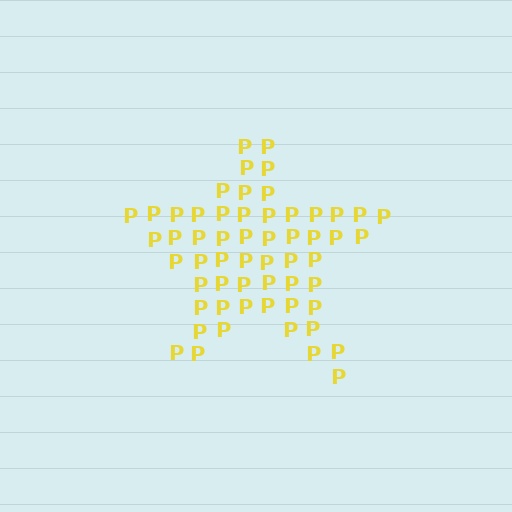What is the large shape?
The large shape is a star.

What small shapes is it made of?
It is made of small letter P's.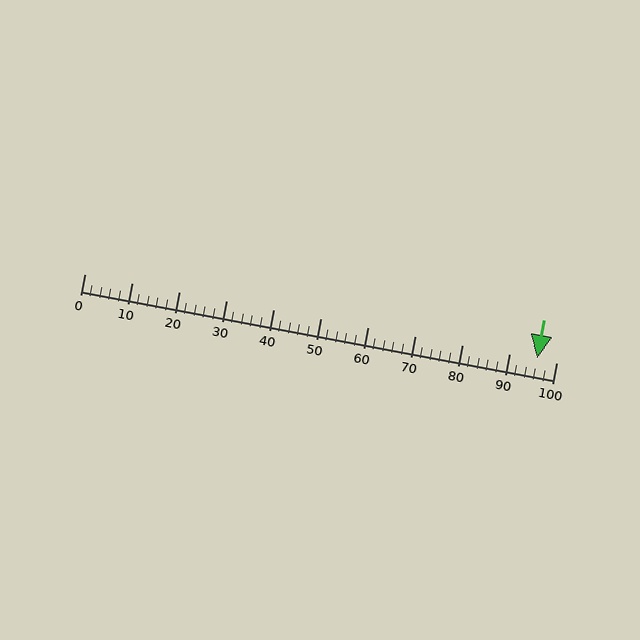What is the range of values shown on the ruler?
The ruler shows values from 0 to 100.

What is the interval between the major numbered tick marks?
The major tick marks are spaced 10 units apart.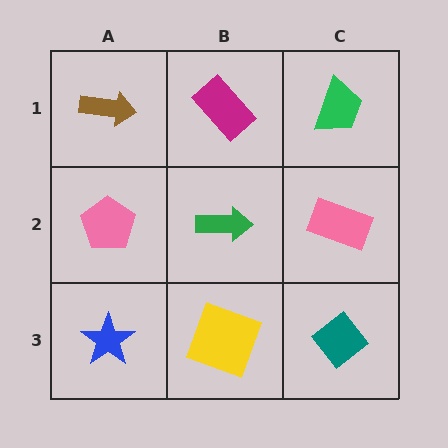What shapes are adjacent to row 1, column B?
A green arrow (row 2, column B), a brown arrow (row 1, column A), a green trapezoid (row 1, column C).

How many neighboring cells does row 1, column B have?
3.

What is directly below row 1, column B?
A green arrow.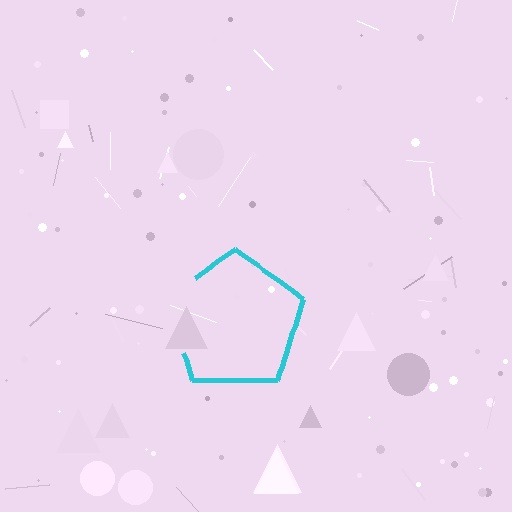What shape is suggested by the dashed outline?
The dashed outline suggests a pentagon.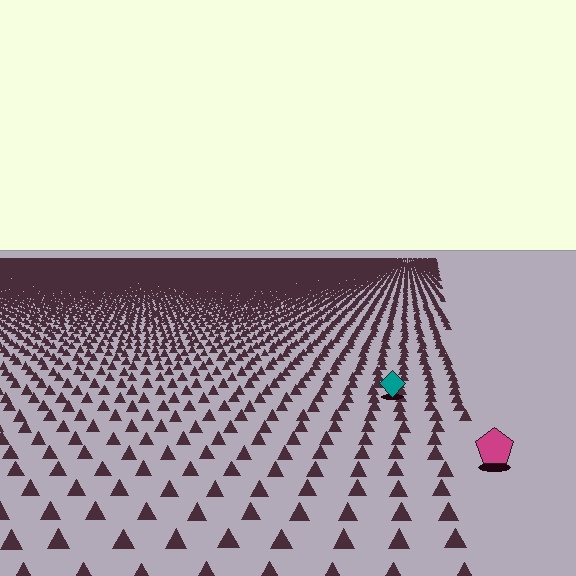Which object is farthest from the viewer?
The teal diamond is farthest from the viewer. It appears smaller and the ground texture around it is denser.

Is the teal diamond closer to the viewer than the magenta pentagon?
No. The magenta pentagon is closer — you can tell from the texture gradient: the ground texture is coarser near it.